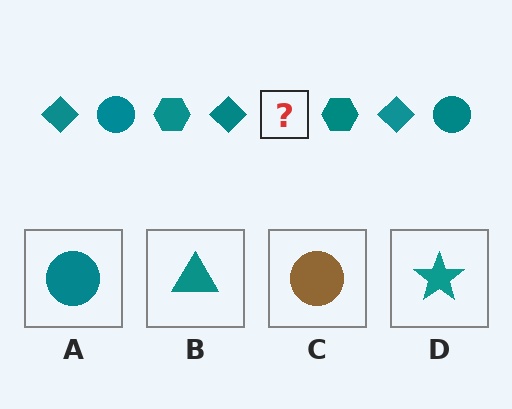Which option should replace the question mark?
Option A.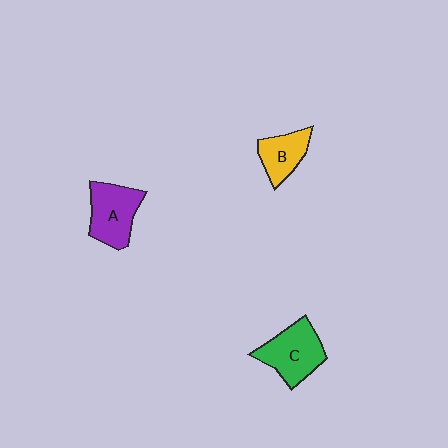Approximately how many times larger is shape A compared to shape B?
Approximately 1.4 times.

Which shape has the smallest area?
Shape B (yellow).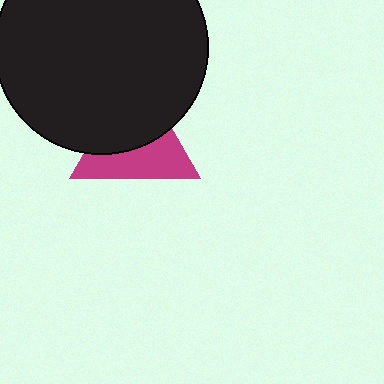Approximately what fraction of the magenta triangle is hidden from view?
Roughly 51% of the magenta triangle is hidden behind the black circle.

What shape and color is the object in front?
The object in front is a black circle.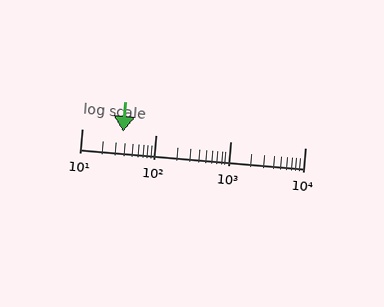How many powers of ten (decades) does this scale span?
The scale spans 3 decades, from 10 to 10000.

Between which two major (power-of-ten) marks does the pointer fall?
The pointer is between 10 and 100.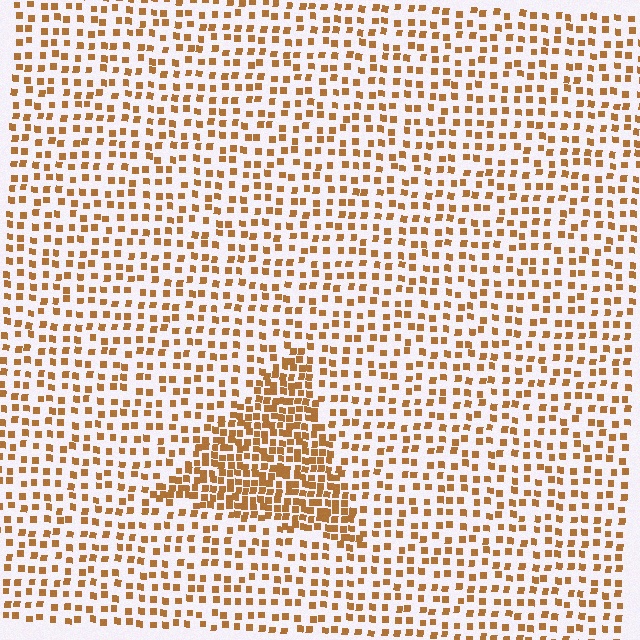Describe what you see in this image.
The image contains small brown elements arranged at two different densities. A triangle-shaped region is visible where the elements are more densely packed than the surrounding area.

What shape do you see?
I see a triangle.